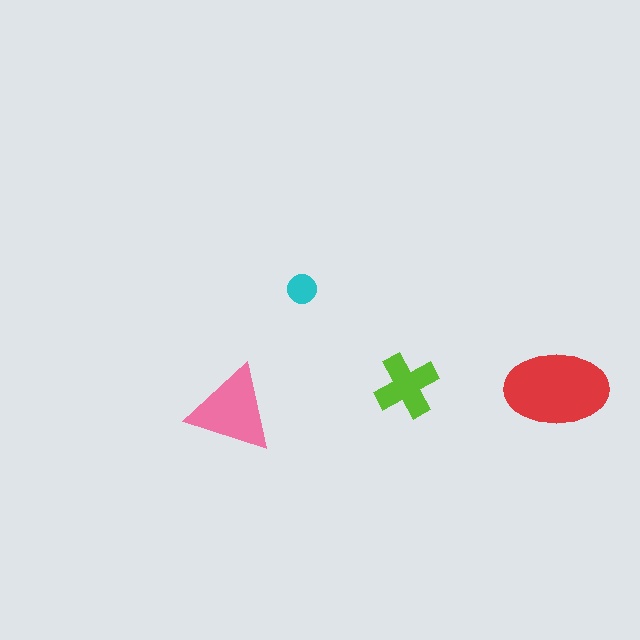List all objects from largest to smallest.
The red ellipse, the pink triangle, the lime cross, the cyan circle.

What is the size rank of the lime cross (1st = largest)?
3rd.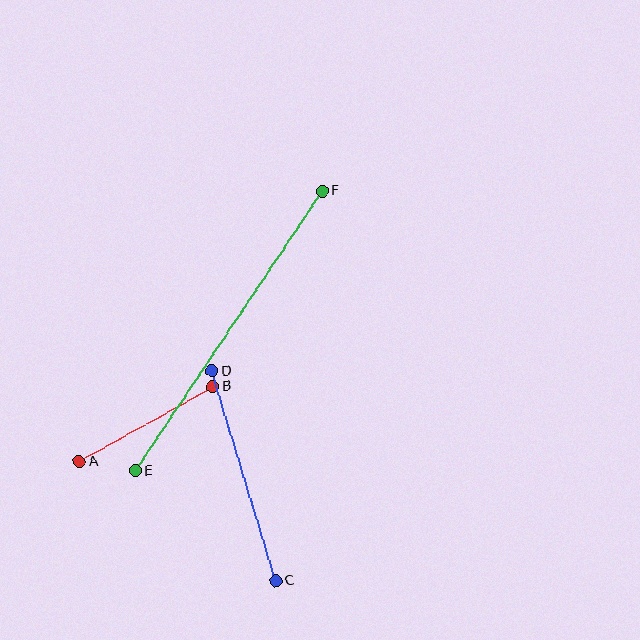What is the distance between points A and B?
The distance is approximately 153 pixels.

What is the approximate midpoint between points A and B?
The midpoint is at approximately (146, 424) pixels.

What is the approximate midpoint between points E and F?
The midpoint is at approximately (228, 331) pixels.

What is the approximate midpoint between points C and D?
The midpoint is at approximately (244, 476) pixels.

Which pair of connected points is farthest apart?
Points E and F are farthest apart.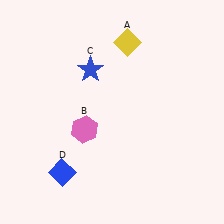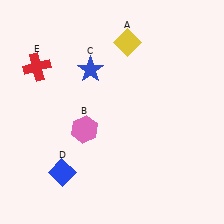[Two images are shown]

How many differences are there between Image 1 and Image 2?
There is 1 difference between the two images.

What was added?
A red cross (E) was added in Image 2.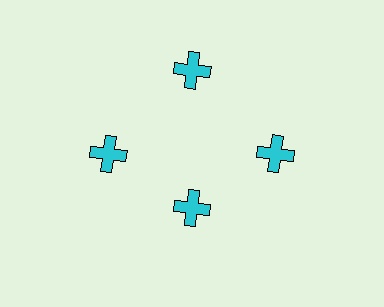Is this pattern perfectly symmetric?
No. The 4 cyan crosses are arranged in a ring, but one element near the 6 o'clock position is pulled inward toward the center, breaking the 4-fold rotational symmetry.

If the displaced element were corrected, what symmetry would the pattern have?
It would have 4-fold rotational symmetry — the pattern would map onto itself every 90 degrees.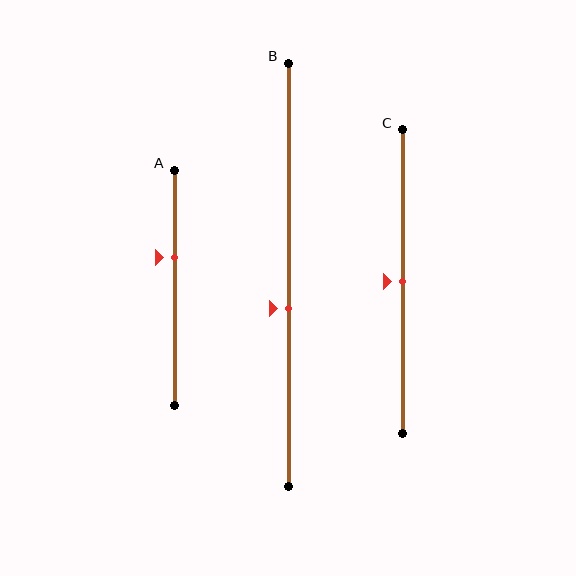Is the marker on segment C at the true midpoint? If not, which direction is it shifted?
Yes, the marker on segment C is at the true midpoint.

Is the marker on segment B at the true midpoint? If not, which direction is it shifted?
No, the marker on segment B is shifted downward by about 8% of the segment length.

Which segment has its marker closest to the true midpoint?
Segment C has its marker closest to the true midpoint.